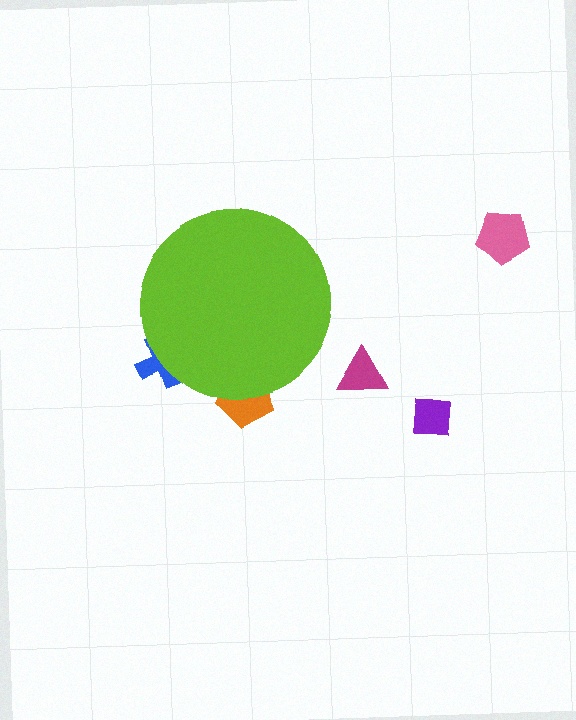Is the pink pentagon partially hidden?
No, the pink pentagon is fully visible.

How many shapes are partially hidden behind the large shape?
2 shapes are partially hidden.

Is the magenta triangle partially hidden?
No, the magenta triangle is fully visible.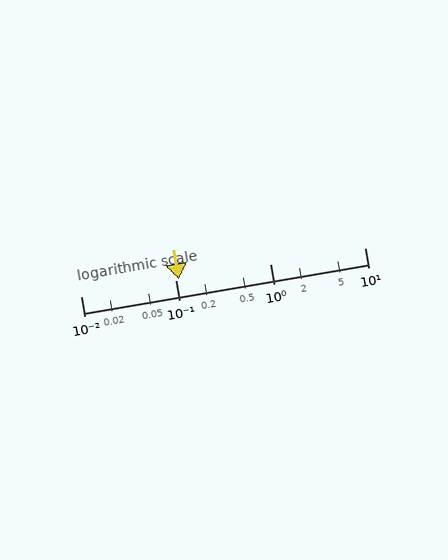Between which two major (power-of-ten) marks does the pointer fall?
The pointer is between 0.1 and 1.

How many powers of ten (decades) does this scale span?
The scale spans 3 decades, from 0.01 to 10.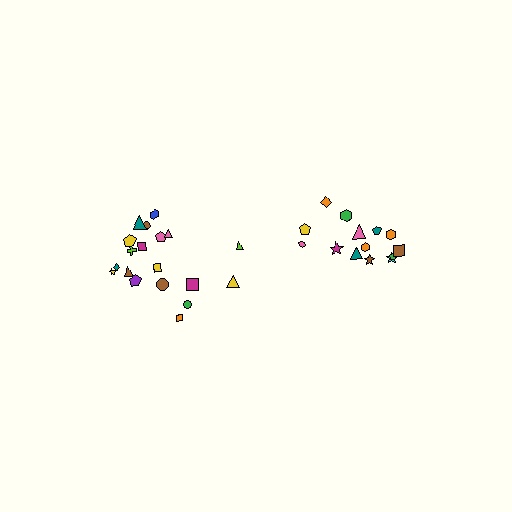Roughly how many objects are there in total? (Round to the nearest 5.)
Roughly 35 objects in total.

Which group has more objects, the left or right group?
The left group.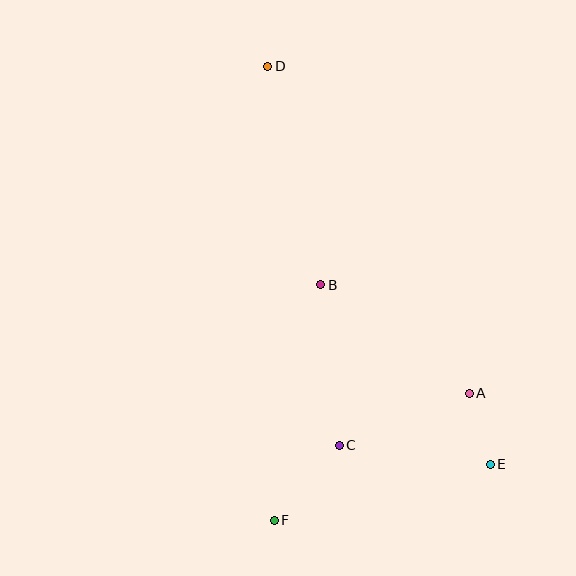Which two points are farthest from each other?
Points D and E are farthest from each other.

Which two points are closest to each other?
Points A and E are closest to each other.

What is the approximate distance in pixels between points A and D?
The distance between A and D is approximately 384 pixels.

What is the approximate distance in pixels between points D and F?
The distance between D and F is approximately 454 pixels.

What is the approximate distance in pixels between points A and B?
The distance between A and B is approximately 184 pixels.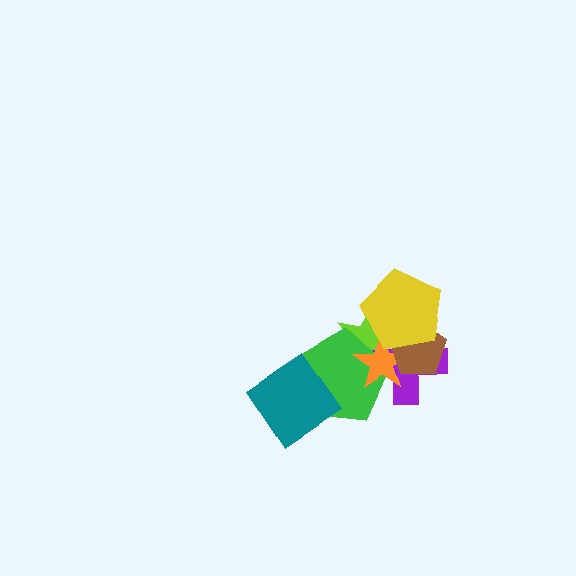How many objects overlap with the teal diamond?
1 object overlaps with the teal diamond.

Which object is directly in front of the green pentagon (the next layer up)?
The teal diamond is directly in front of the green pentagon.